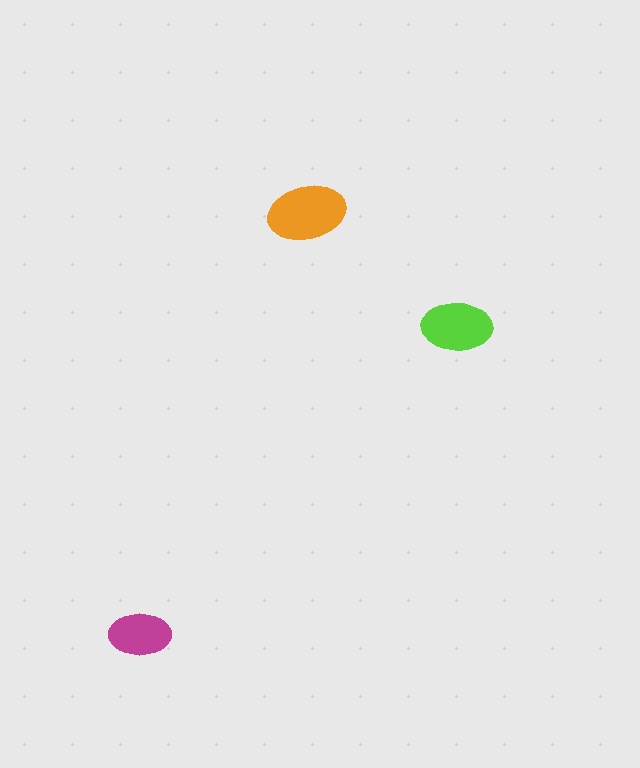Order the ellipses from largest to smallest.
the orange one, the lime one, the magenta one.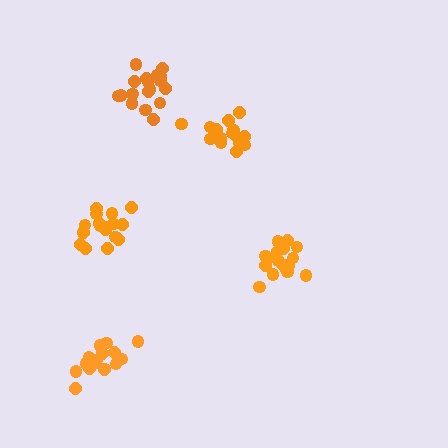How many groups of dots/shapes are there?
There are 5 groups.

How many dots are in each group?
Group 1: 18 dots, Group 2: 18 dots, Group 3: 18 dots, Group 4: 19 dots, Group 5: 15 dots (88 total).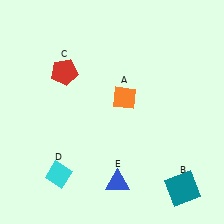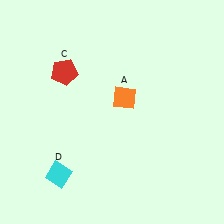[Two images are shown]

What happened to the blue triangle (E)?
The blue triangle (E) was removed in Image 2. It was in the bottom-right area of Image 1.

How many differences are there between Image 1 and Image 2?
There are 2 differences between the two images.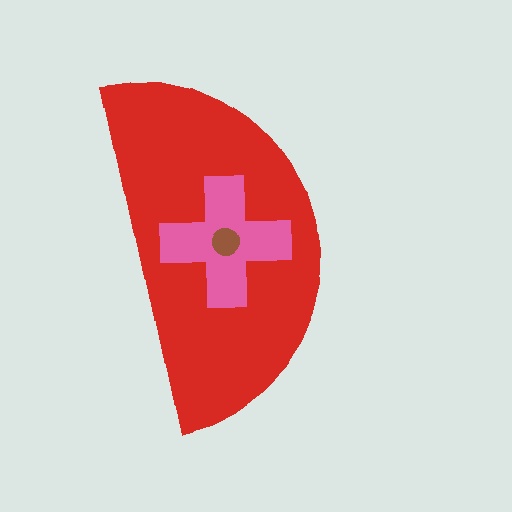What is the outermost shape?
The red semicircle.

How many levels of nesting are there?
3.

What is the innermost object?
The brown circle.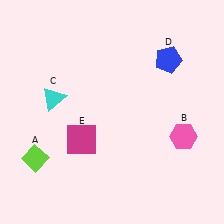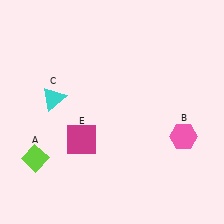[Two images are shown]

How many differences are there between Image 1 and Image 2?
There is 1 difference between the two images.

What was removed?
The blue pentagon (D) was removed in Image 2.